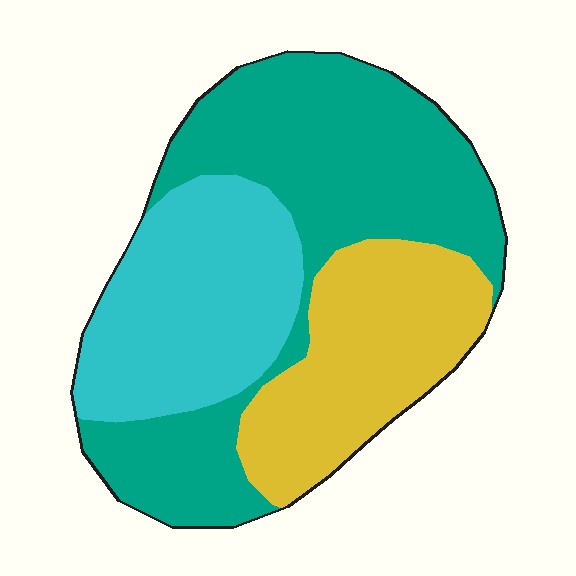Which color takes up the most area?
Teal, at roughly 45%.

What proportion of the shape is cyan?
Cyan takes up about one quarter (1/4) of the shape.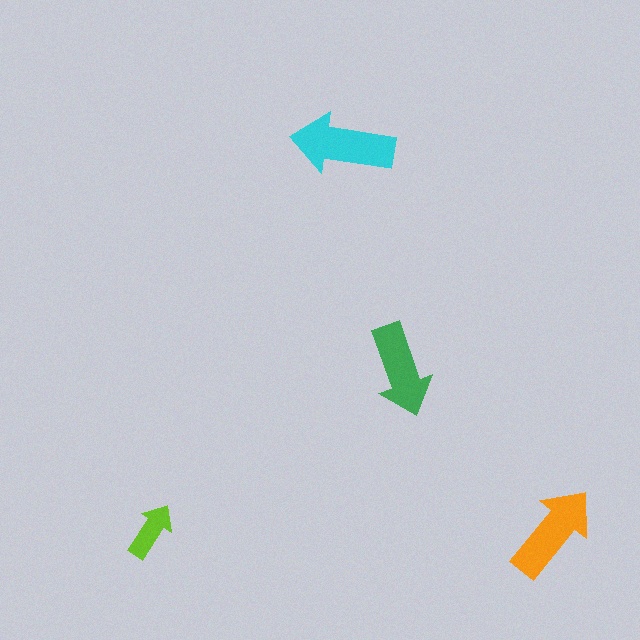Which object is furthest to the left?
The lime arrow is leftmost.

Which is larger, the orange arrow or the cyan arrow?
The cyan one.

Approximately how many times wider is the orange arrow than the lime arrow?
About 1.5 times wider.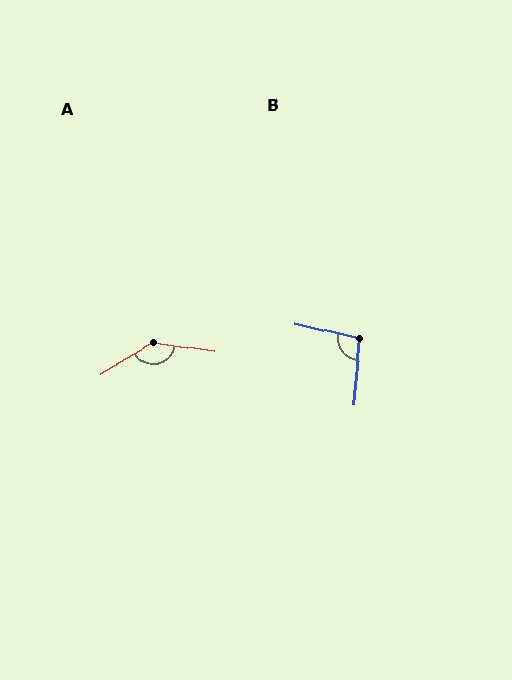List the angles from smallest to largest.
B (98°), A (140°).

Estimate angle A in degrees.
Approximately 140 degrees.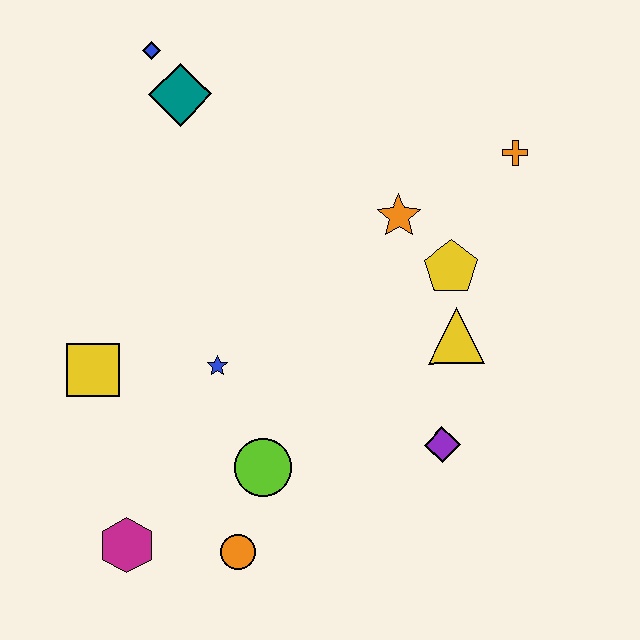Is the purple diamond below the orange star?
Yes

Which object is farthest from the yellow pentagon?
The magenta hexagon is farthest from the yellow pentagon.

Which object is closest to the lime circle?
The orange circle is closest to the lime circle.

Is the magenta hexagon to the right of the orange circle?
No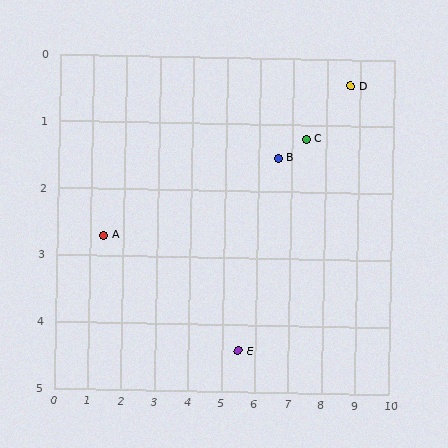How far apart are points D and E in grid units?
Points D and E are about 5.1 grid units apart.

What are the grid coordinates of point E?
Point E is at approximately (5.5, 4.4).